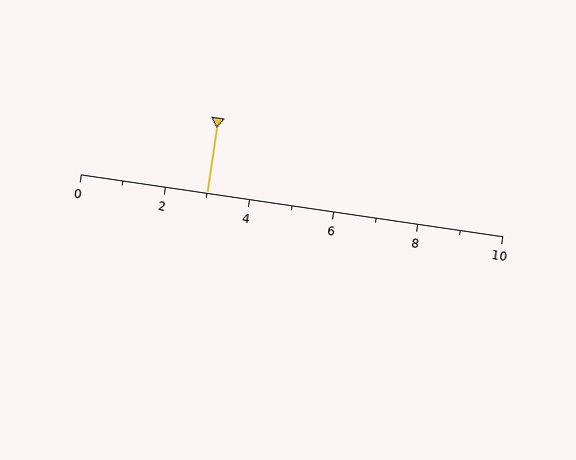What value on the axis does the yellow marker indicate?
The marker indicates approximately 3.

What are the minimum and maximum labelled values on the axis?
The axis runs from 0 to 10.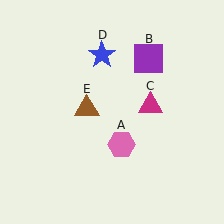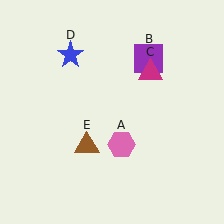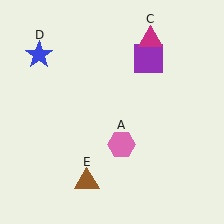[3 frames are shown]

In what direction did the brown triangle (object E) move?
The brown triangle (object E) moved down.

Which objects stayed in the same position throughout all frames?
Pink hexagon (object A) and purple square (object B) remained stationary.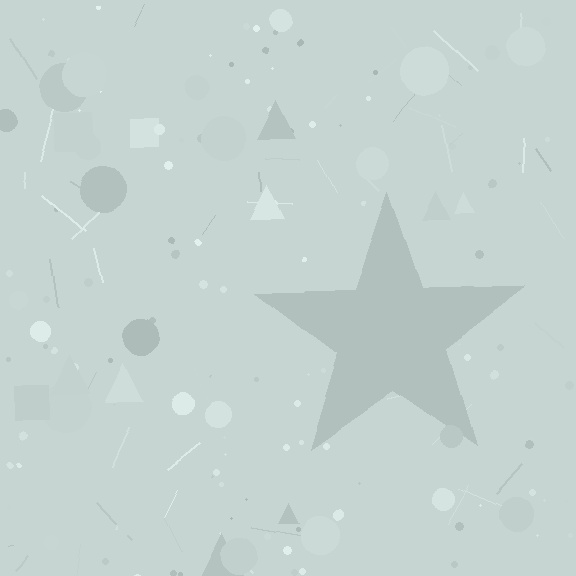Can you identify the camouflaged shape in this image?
The camouflaged shape is a star.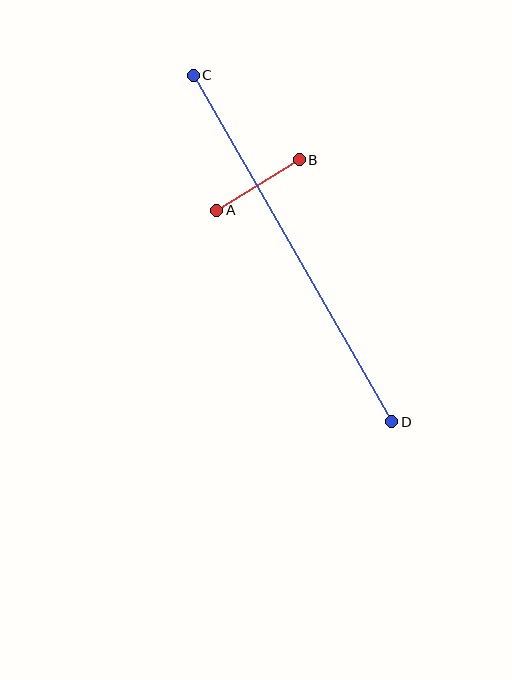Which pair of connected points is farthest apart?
Points C and D are farthest apart.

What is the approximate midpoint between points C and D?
The midpoint is at approximately (292, 249) pixels.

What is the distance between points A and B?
The distance is approximately 97 pixels.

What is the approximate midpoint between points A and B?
The midpoint is at approximately (258, 185) pixels.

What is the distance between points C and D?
The distance is approximately 399 pixels.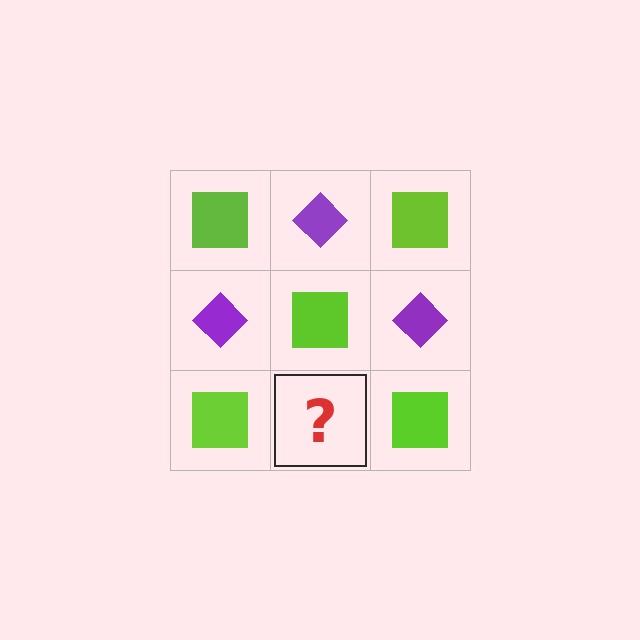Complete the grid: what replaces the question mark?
The question mark should be replaced with a purple diamond.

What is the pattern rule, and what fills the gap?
The rule is that it alternates lime square and purple diamond in a checkerboard pattern. The gap should be filled with a purple diamond.